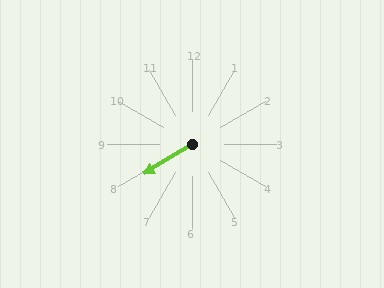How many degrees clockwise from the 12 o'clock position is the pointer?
Approximately 238 degrees.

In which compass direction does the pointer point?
Southwest.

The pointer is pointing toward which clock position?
Roughly 8 o'clock.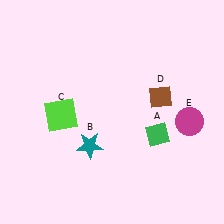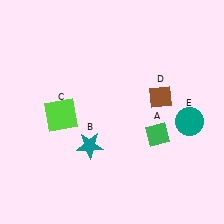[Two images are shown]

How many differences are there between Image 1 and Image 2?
There is 1 difference between the two images.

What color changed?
The circle (E) changed from magenta in Image 1 to teal in Image 2.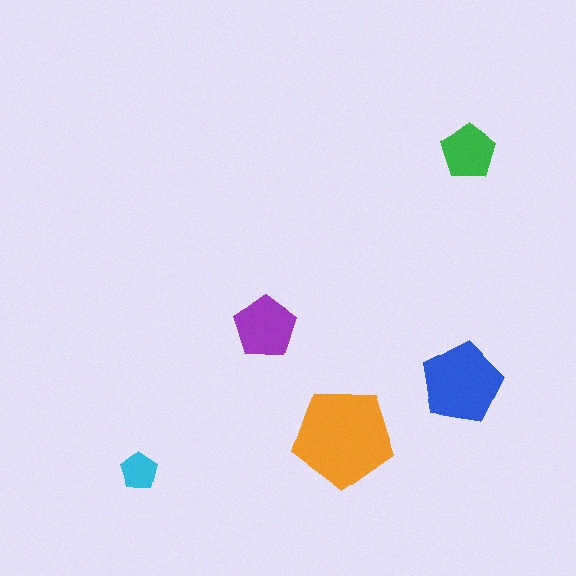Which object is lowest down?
The cyan pentagon is bottommost.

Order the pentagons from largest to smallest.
the orange one, the blue one, the purple one, the green one, the cyan one.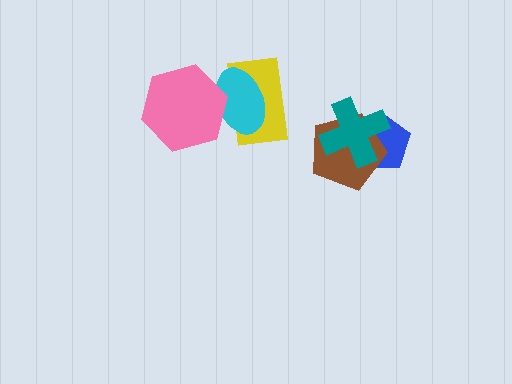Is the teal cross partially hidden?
No, no other shape covers it.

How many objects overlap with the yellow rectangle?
2 objects overlap with the yellow rectangle.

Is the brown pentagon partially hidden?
Yes, it is partially covered by another shape.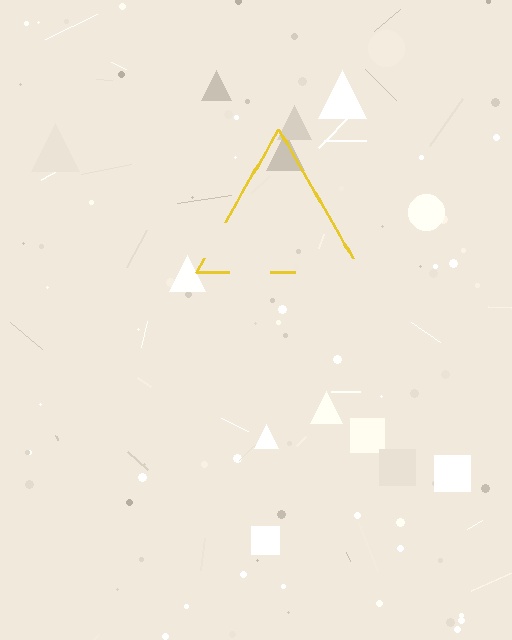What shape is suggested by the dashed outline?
The dashed outline suggests a triangle.